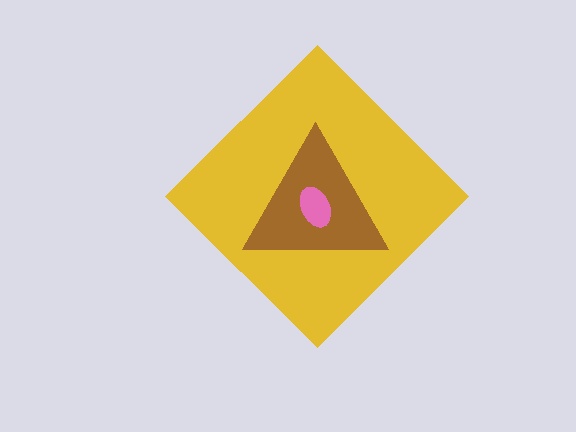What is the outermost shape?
The yellow diamond.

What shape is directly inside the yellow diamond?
The brown triangle.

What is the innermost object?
The pink ellipse.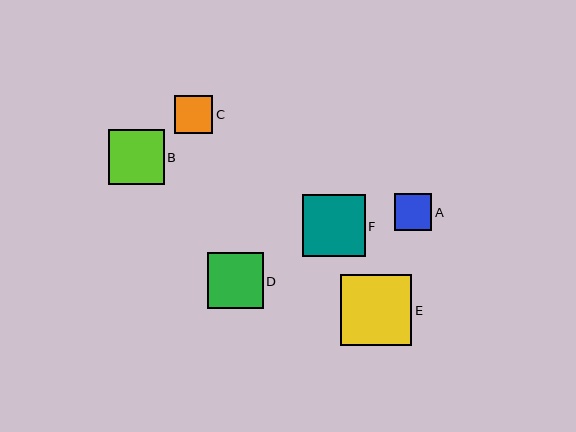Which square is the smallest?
Square A is the smallest with a size of approximately 37 pixels.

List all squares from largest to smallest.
From largest to smallest: E, F, D, B, C, A.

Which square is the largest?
Square E is the largest with a size of approximately 71 pixels.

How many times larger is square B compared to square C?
Square B is approximately 1.5 times the size of square C.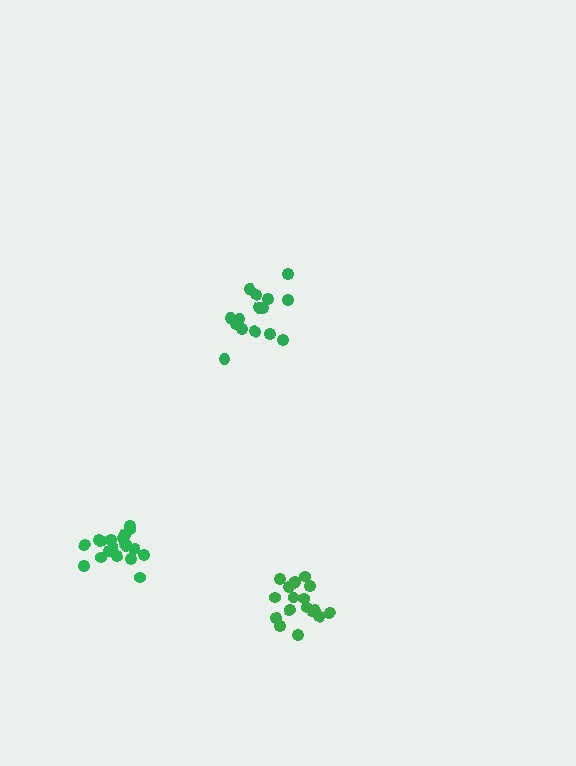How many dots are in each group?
Group 1: 19 dots, Group 2: 15 dots, Group 3: 18 dots (52 total).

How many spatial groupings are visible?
There are 3 spatial groupings.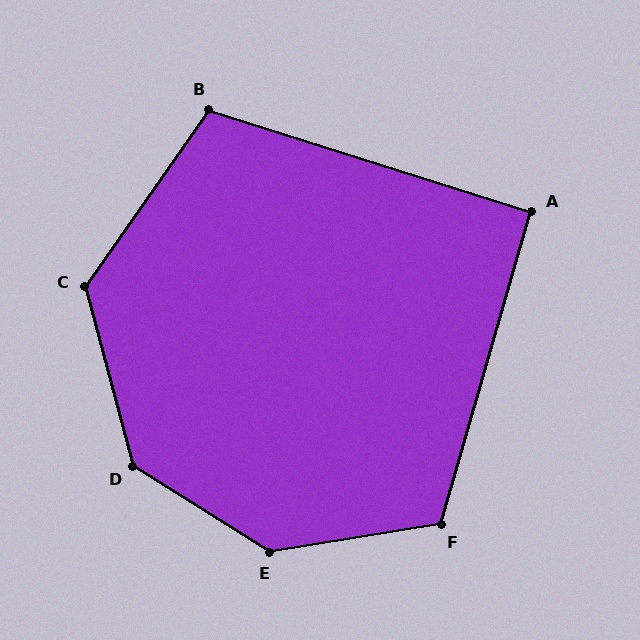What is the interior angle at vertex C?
Approximately 130 degrees (obtuse).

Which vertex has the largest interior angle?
E, at approximately 139 degrees.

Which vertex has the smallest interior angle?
A, at approximately 91 degrees.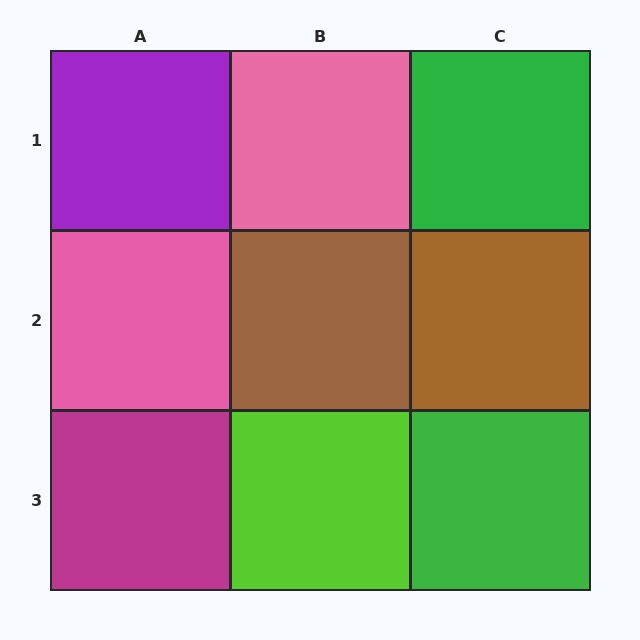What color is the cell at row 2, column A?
Pink.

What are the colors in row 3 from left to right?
Magenta, lime, green.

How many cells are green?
2 cells are green.